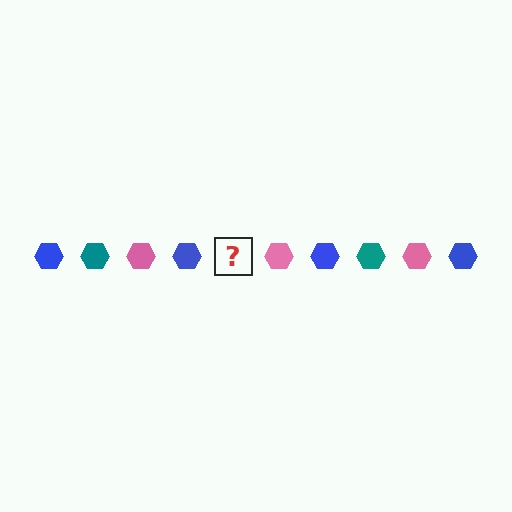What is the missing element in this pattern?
The missing element is a teal hexagon.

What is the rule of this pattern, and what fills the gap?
The rule is that the pattern cycles through blue, teal, pink hexagons. The gap should be filled with a teal hexagon.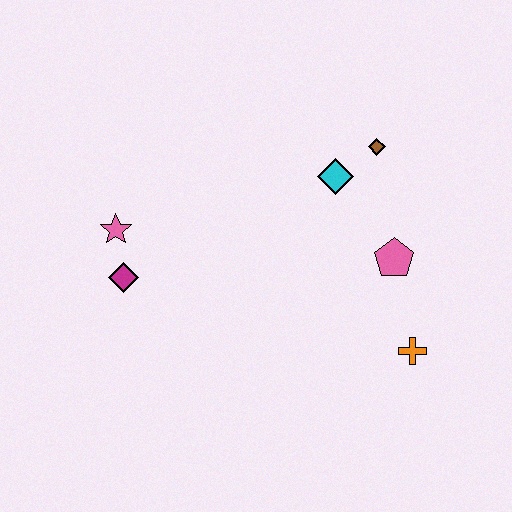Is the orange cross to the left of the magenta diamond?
No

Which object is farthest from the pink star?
The orange cross is farthest from the pink star.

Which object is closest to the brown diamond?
The cyan diamond is closest to the brown diamond.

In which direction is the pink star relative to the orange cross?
The pink star is to the left of the orange cross.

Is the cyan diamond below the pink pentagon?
No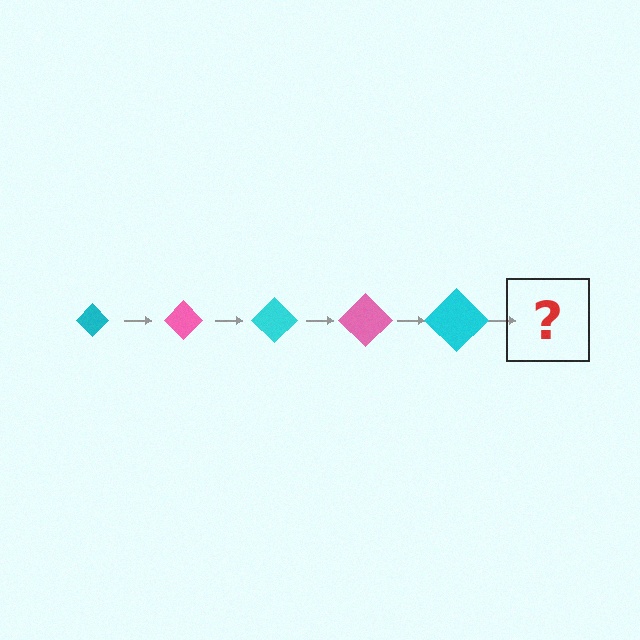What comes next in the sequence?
The next element should be a pink diamond, larger than the previous one.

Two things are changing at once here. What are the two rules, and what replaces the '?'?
The two rules are that the diamond grows larger each step and the color cycles through cyan and pink. The '?' should be a pink diamond, larger than the previous one.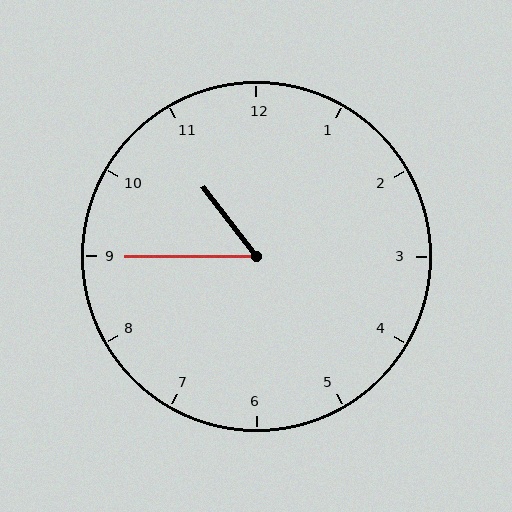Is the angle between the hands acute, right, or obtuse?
It is acute.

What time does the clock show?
10:45.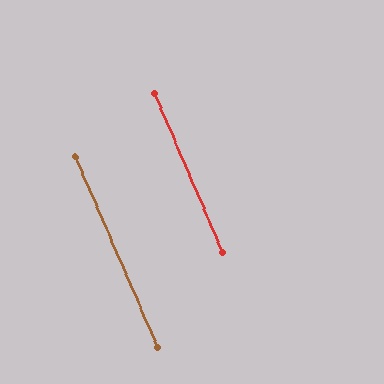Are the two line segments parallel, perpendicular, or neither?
Parallel — their directions differ by only 0.1°.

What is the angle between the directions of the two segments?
Approximately 0 degrees.